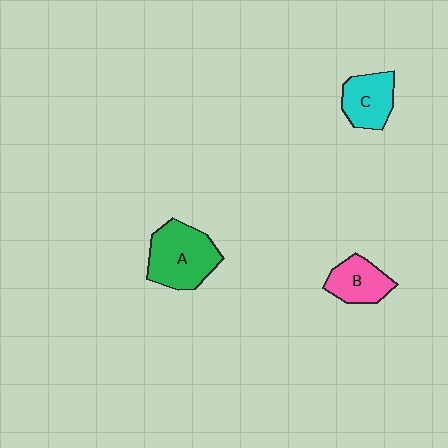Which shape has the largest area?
Shape A (green).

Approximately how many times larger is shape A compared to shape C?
Approximately 1.5 times.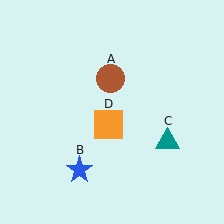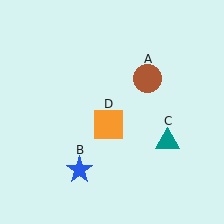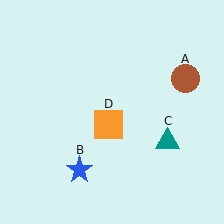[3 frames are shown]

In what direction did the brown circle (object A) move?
The brown circle (object A) moved right.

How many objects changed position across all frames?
1 object changed position: brown circle (object A).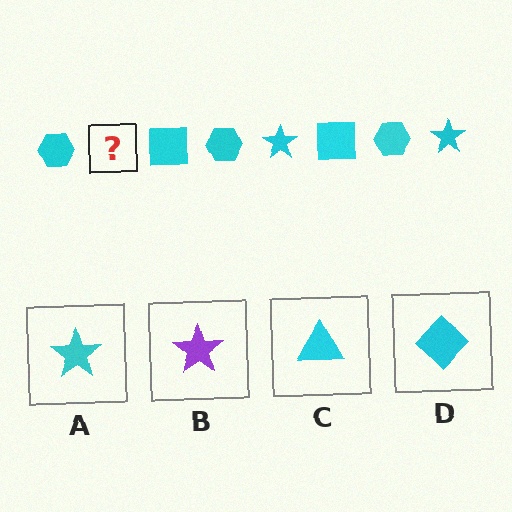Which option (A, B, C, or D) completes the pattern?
A.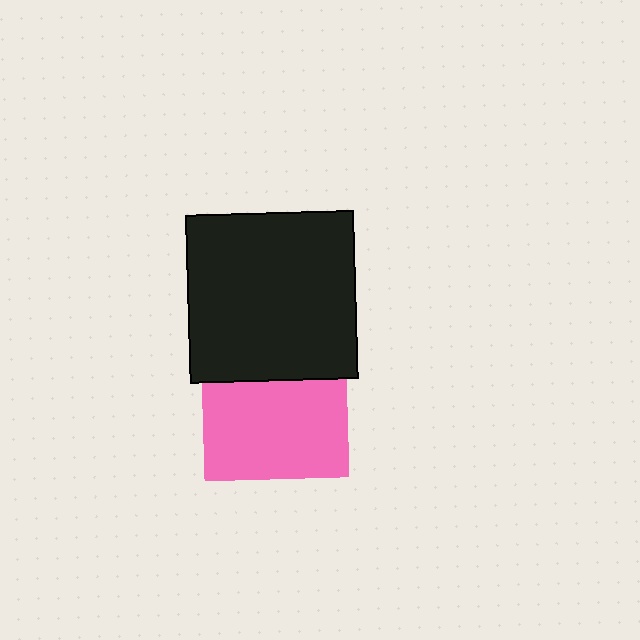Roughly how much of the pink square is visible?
Most of it is visible (roughly 68%).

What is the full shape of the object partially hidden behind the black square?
The partially hidden object is a pink square.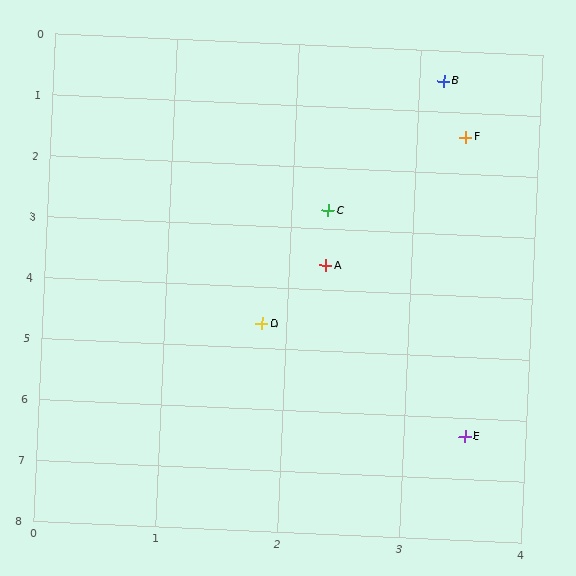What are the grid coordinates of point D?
Point D is at approximately (1.8, 4.6).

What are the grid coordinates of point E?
Point E is at approximately (3.5, 6.3).